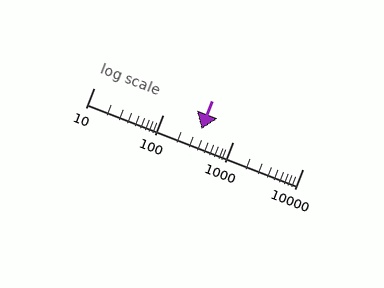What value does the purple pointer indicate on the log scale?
The pointer indicates approximately 350.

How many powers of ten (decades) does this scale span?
The scale spans 3 decades, from 10 to 10000.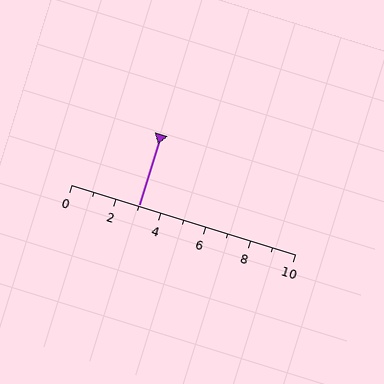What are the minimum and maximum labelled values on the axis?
The axis runs from 0 to 10.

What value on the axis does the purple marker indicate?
The marker indicates approximately 3.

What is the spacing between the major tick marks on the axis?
The major ticks are spaced 2 apart.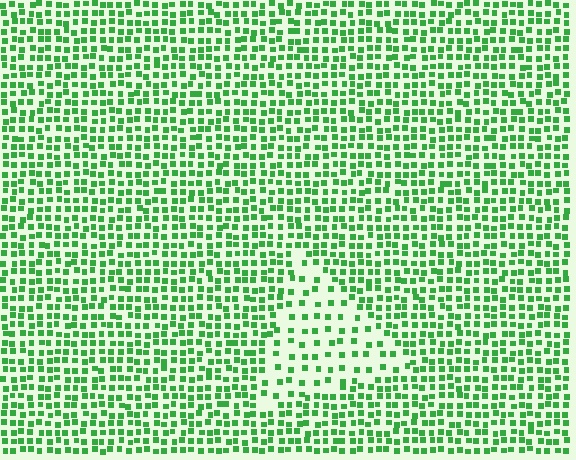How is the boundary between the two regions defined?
The boundary is defined by a change in element density (approximately 2.1x ratio). All elements are the same color, size, and shape.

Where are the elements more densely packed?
The elements are more densely packed outside the triangle boundary.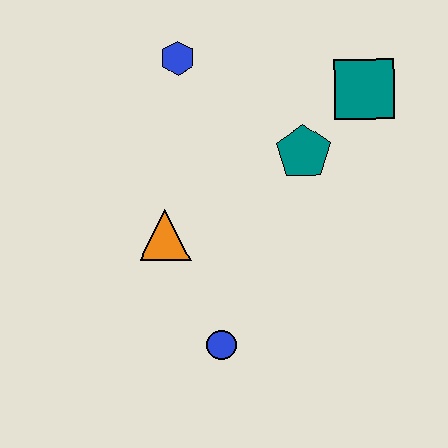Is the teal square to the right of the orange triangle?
Yes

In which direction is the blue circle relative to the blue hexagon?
The blue circle is below the blue hexagon.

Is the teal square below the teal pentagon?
No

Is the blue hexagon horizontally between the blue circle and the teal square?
No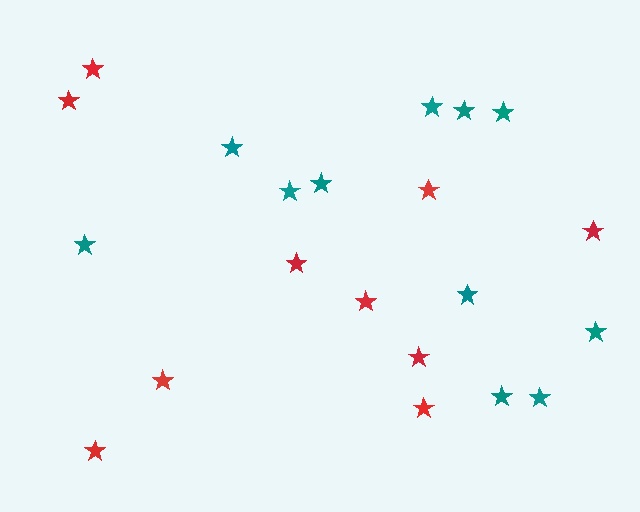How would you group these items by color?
There are 2 groups: one group of teal stars (11) and one group of red stars (10).